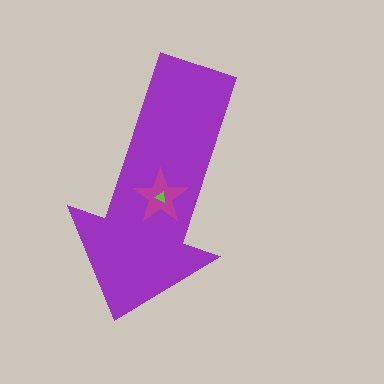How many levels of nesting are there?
3.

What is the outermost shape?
The purple arrow.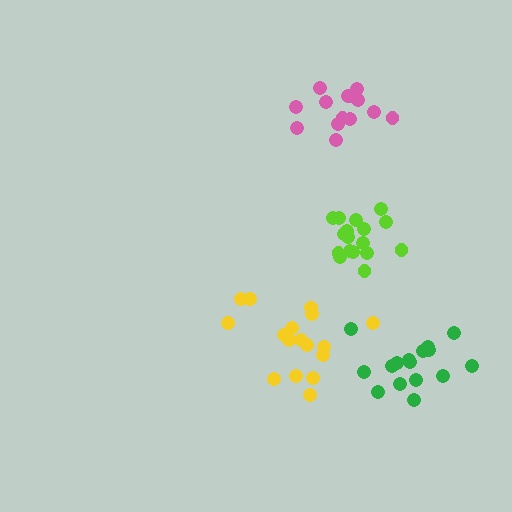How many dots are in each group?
Group 1: 17 dots, Group 2: 16 dots, Group 3: 17 dots, Group 4: 14 dots (64 total).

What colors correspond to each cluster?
The clusters are colored: lime, green, yellow, pink.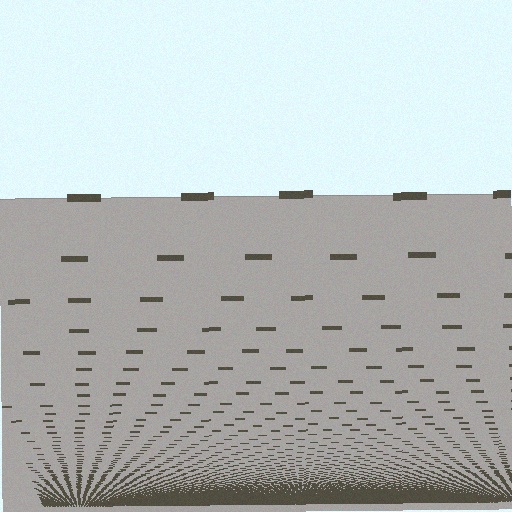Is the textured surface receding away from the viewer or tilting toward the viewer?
The surface appears to tilt toward the viewer. Texture elements get larger and sparser toward the top.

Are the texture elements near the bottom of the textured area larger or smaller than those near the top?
Smaller. The gradient is inverted — elements near the bottom are smaller and denser.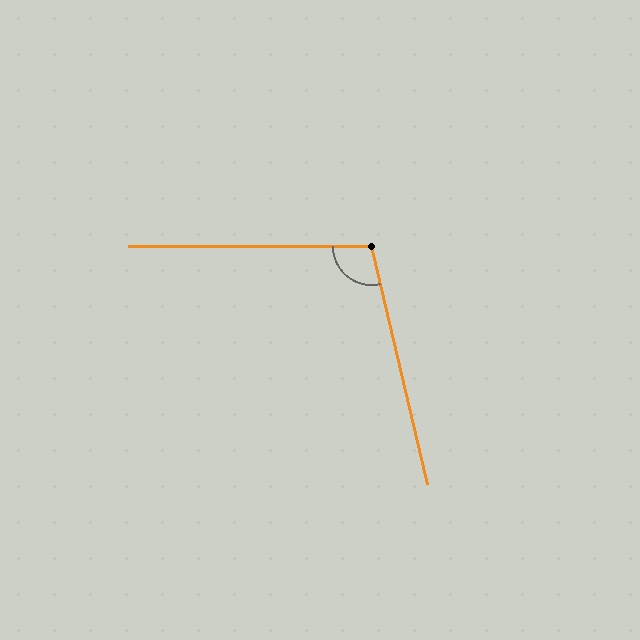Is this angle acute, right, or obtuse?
It is obtuse.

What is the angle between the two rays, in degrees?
Approximately 103 degrees.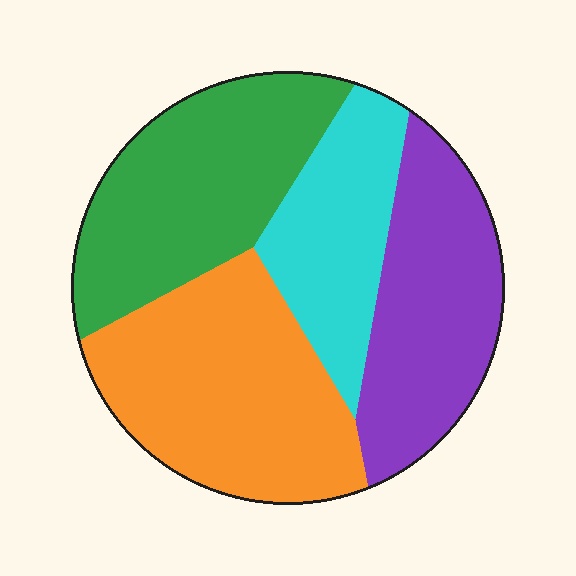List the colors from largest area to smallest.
From largest to smallest: orange, green, purple, cyan.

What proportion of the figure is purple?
Purple takes up about one quarter (1/4) of the figure.